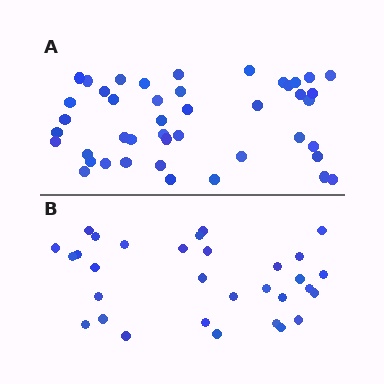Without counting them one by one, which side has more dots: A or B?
Region A (the top region) has more dots.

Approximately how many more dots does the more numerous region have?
Region A has approximately 15 more dots than region B.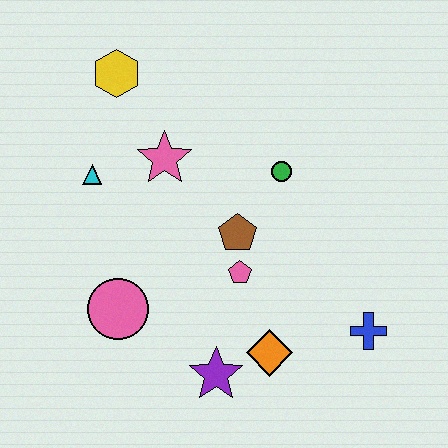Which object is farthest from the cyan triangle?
The blue cross is farthest from the cyan triangle.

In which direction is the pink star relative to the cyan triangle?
The pink star is to the right of the cyan triangle.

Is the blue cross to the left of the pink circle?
No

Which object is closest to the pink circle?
The purple star is closest to the pink circle.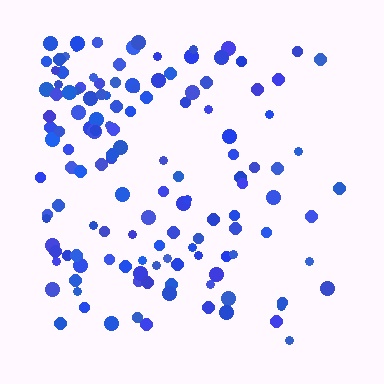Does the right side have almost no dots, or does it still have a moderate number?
Still a moderate number, just noticeably fewer than the left.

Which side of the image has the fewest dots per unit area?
The right.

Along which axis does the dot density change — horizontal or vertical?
Horizontal.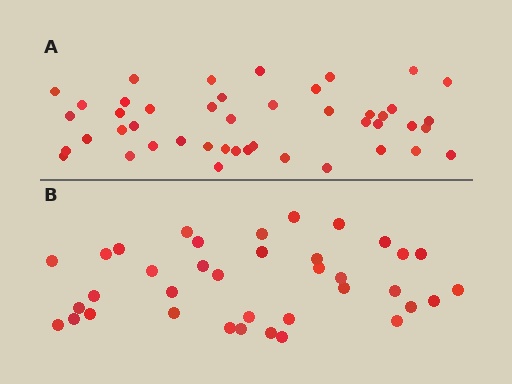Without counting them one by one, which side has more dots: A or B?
Region A (the top region) has more dots.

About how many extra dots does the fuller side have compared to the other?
Region A has roughly 8 or so more dots than region B.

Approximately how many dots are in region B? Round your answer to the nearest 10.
About 40 dots. (The exact count is 37, which rounds to 40.)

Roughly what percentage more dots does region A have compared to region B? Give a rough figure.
About 20% more.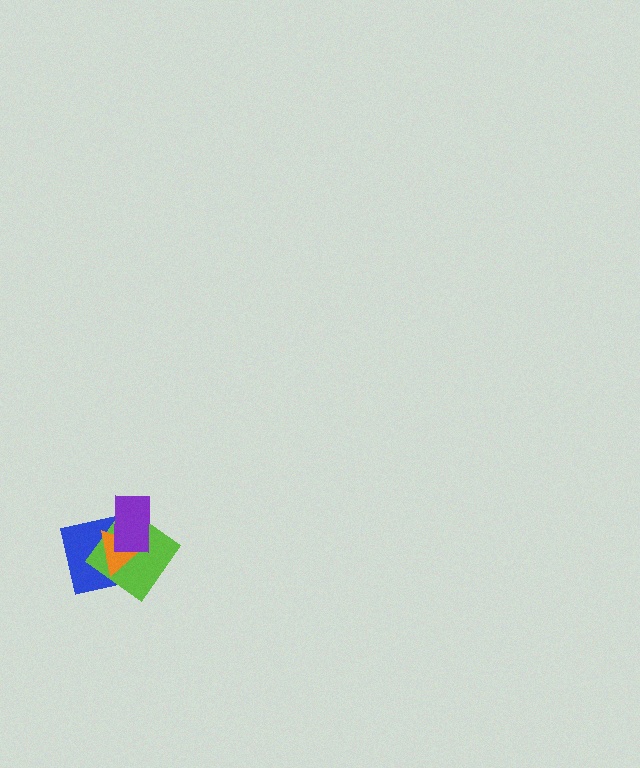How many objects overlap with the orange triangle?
3 objects overlap with the orange triangle.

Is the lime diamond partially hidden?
Yes, it is partially covered by another shape.